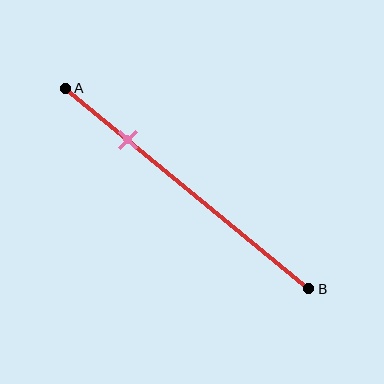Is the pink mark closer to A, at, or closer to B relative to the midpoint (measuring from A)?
The pink mark is closer to point A than the midpoint of segment AB.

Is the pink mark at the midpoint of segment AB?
No, the mark is at about 25% from A, not at the 50% midpoint.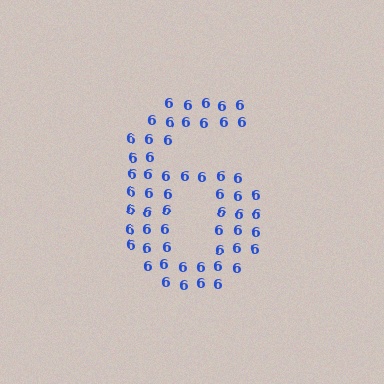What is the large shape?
The large shape is the digit 6.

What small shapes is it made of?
It is made of small digit 6's.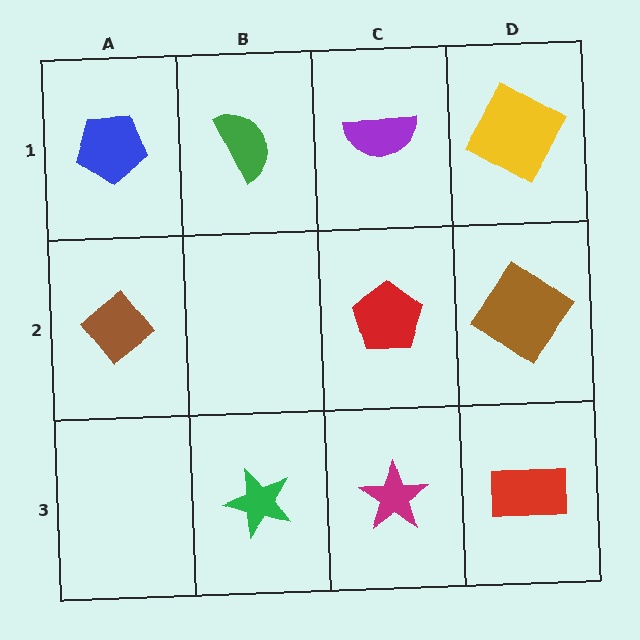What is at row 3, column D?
A red rectangle.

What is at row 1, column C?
A purple semicircle.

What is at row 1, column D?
A yellow square.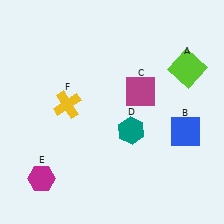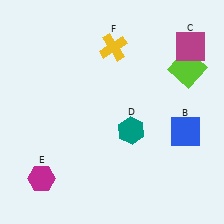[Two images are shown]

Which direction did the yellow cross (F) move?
The yellow cross (F) moved up.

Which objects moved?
The objects that moved are: the magenta square (C), the yellow cross (F).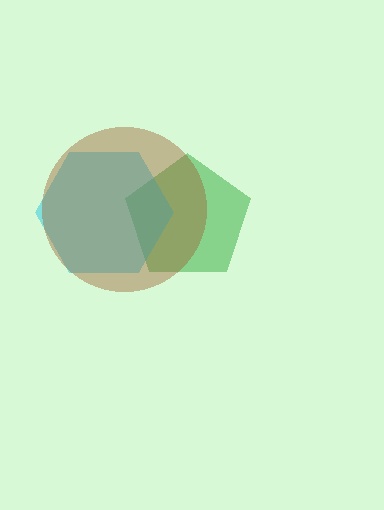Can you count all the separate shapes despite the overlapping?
Yes, there are 3 separate shapes.